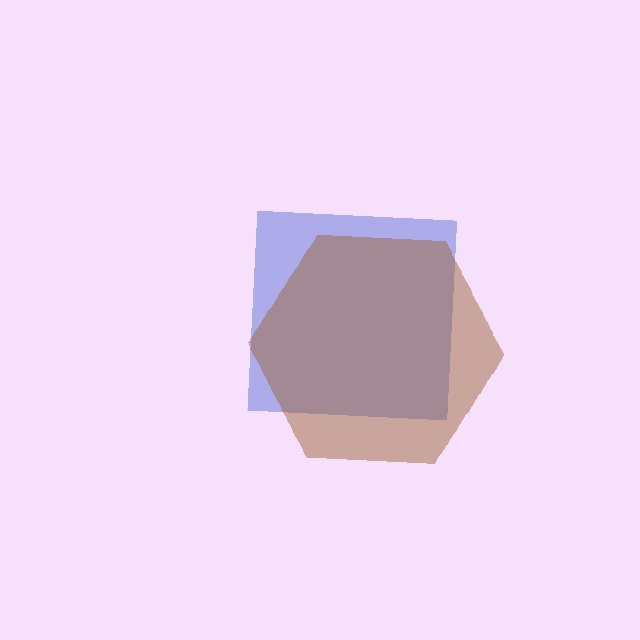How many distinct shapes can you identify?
There are 2 distinct shapes: a blue square, a brown hexagon.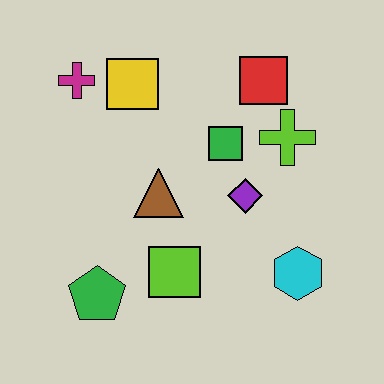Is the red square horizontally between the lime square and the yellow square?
No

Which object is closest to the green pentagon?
The lime square is closest to the green pentagon.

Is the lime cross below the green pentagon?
No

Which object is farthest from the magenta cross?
The cyan hexagon is farthest from the magenta cross.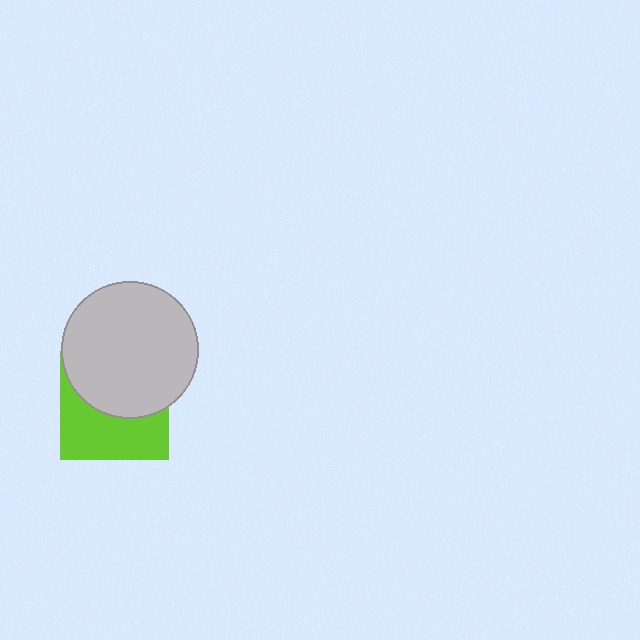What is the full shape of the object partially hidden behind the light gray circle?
The partially hidden object is a lime square.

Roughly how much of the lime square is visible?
About half of it is visible (roughly 48%).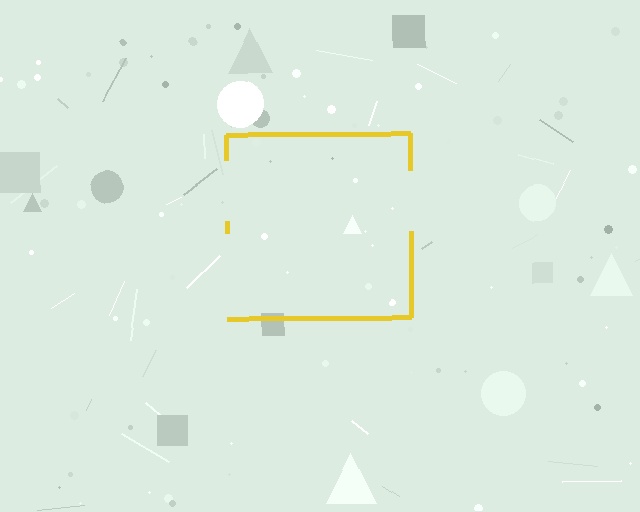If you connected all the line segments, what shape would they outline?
They would outline a square.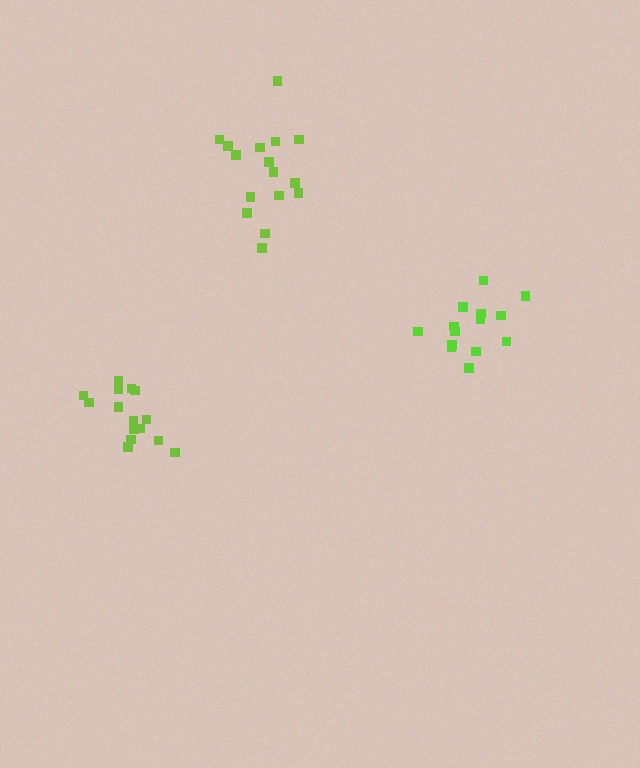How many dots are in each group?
Group 1: 14 dots, Group 2: 16 dots, Group 3: 15 dots (45 total).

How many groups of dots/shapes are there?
There are 3 groups.